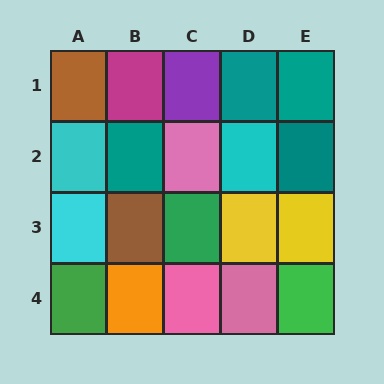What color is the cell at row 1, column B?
Magenta.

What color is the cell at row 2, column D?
Cyan.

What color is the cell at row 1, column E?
Teal.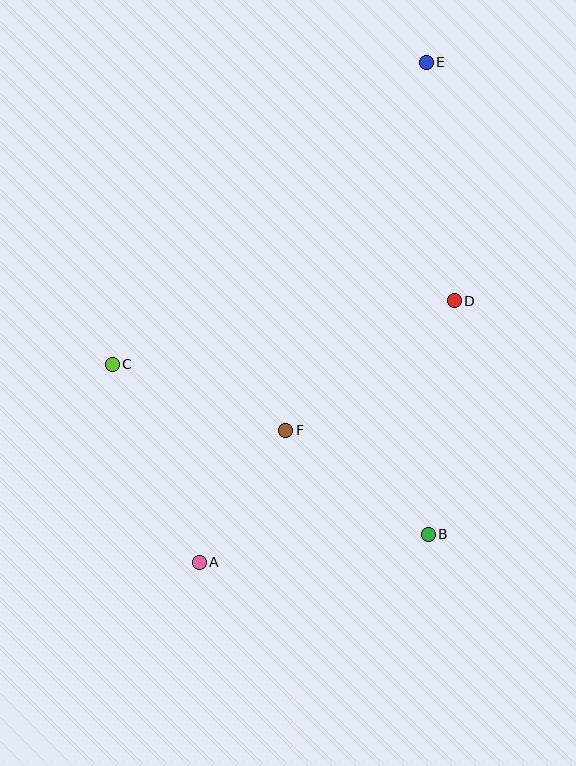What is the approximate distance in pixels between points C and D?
The distance between C and D is approximately 348 pixels.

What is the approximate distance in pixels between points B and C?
The distance between B and C is approximately 359 pixels.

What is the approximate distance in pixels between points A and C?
The distance between A and C is approximately 216 pixels.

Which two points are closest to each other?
Points A and F are closest to each other.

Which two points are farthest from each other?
Points A and E are farthest from each other.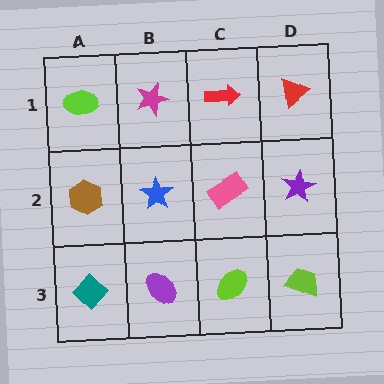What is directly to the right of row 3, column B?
A lime ellipse.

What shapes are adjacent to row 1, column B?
A blue star (row 2, column B), a lime ellipse (row 1, column A), a red arrow (row 1, column C).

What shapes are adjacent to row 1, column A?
A brown hexagon (row 2, column A), a magenta star (row 1, column B).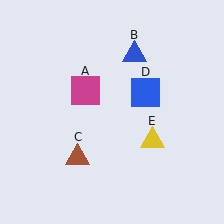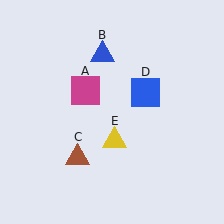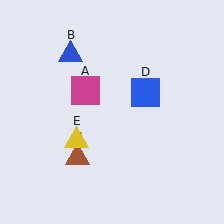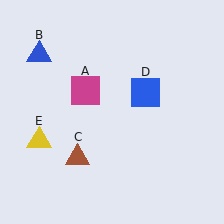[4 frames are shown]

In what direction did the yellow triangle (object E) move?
The yellow triangle (object E) moved left.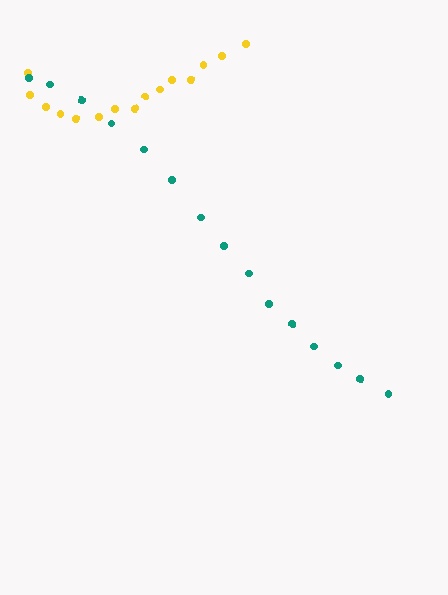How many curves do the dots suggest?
There are 2 distinct paths.